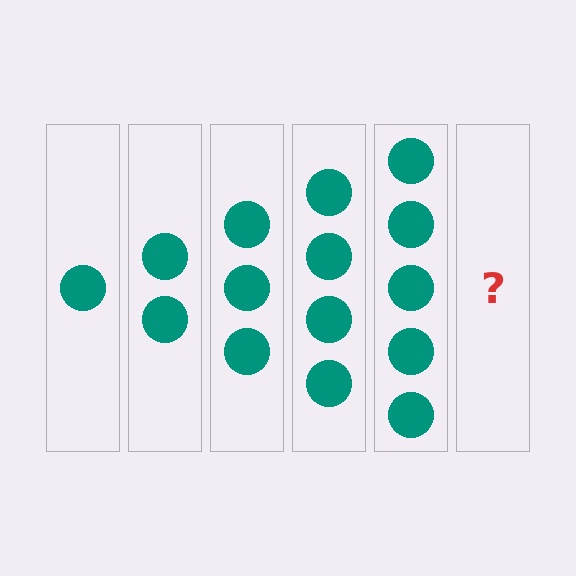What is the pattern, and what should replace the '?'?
The pattern is that each step adds one more circle. The '?' should be 6 circles.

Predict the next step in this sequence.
The next step is 6 circles.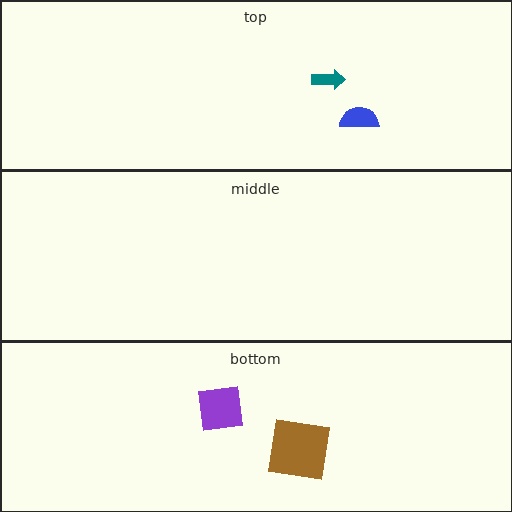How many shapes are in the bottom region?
2.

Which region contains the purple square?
The bottom region.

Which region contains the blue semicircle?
The top region.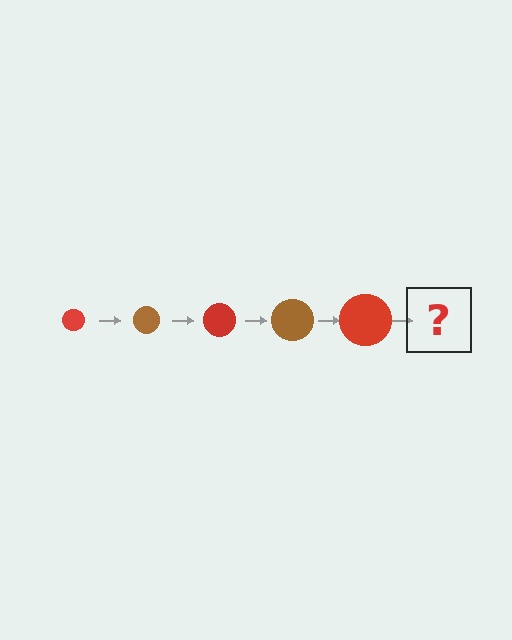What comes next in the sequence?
The next element should be a brown circle, larger than the previous one.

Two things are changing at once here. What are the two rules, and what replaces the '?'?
The two rules are that the circle grows larger each step and the color cycles through red and brown. The '?' should be a brown circle, larger than the previous one.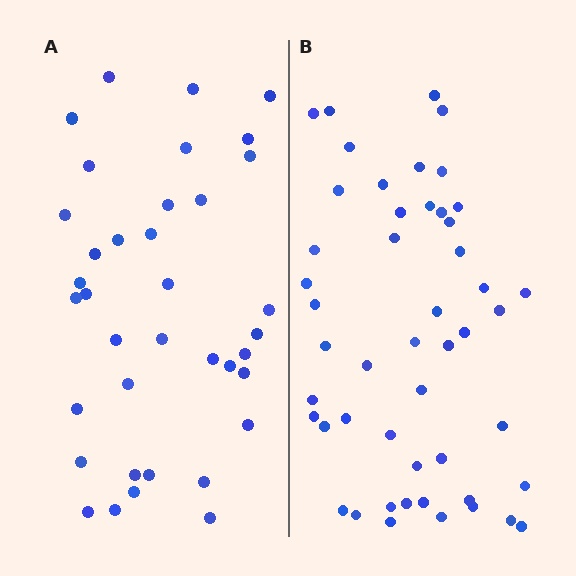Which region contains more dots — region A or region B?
Region B (the right region) has more dots.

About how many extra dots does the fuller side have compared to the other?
Region B has roughly 12 or so more dots than region A.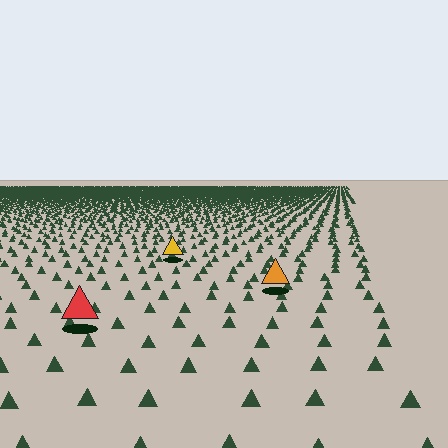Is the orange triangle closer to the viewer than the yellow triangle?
Yes. The orange triangle is closer — you can tell from the texture gradient: the ground texture is coarser near it.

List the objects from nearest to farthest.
From nearest to farthest: the red triangle, the orange triangle, the yellow triangle.